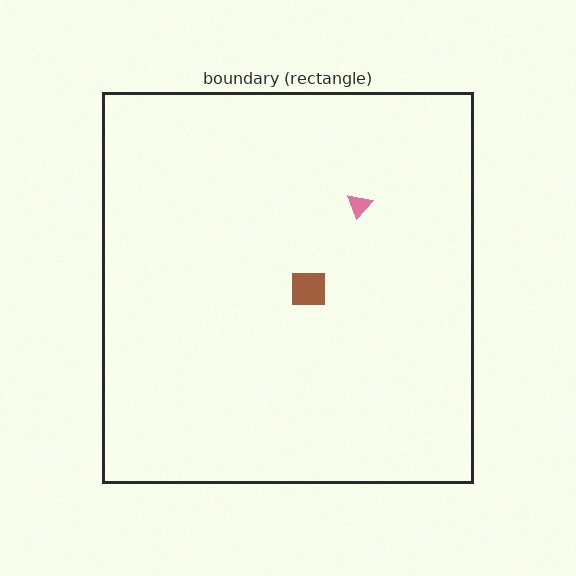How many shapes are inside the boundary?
2 inside, 0 outside.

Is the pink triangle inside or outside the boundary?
Inside.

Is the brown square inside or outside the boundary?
Inside.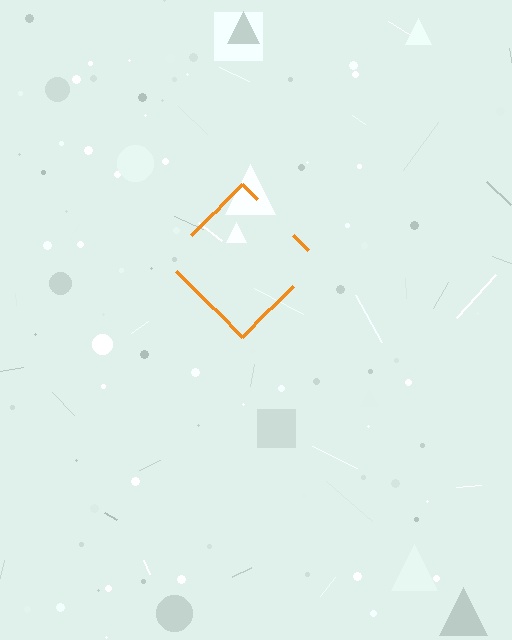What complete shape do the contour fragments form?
The contour fragments form a diamond.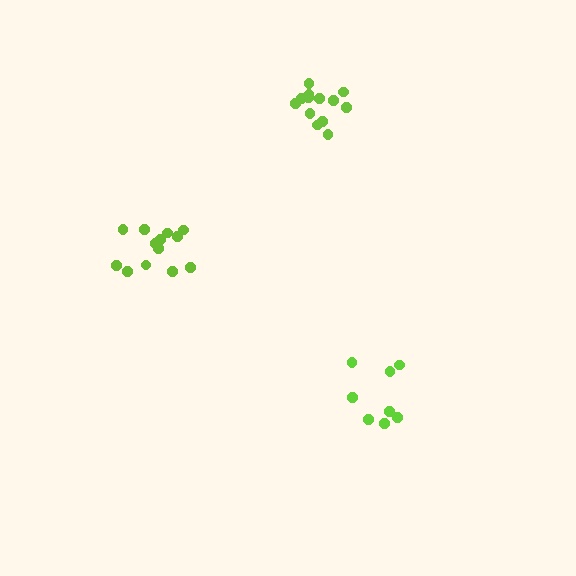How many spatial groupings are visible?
There are 3 spatial groupings.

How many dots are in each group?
Group 1: 13 dots, Group 2: 8 dots, Group 3: 13 dots (34 total).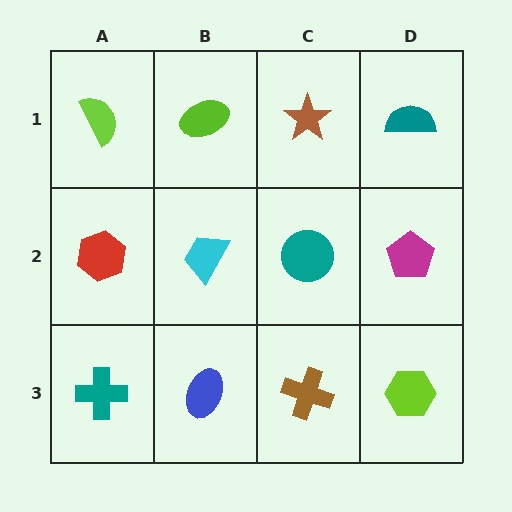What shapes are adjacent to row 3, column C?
A teal circle (row 2, column C), a blue ellipse (row 3, column B), a lime hexagon (row 3, column D).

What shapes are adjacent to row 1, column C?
A teal circle (row 2, column C), a lime ellipse (row 1, column B), a teal semicircle (row 1, column D).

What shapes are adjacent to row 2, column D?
A teal semicircle (row 1, column D), a lime hexagon (row 3, column D), a teal circle (row 2, column C).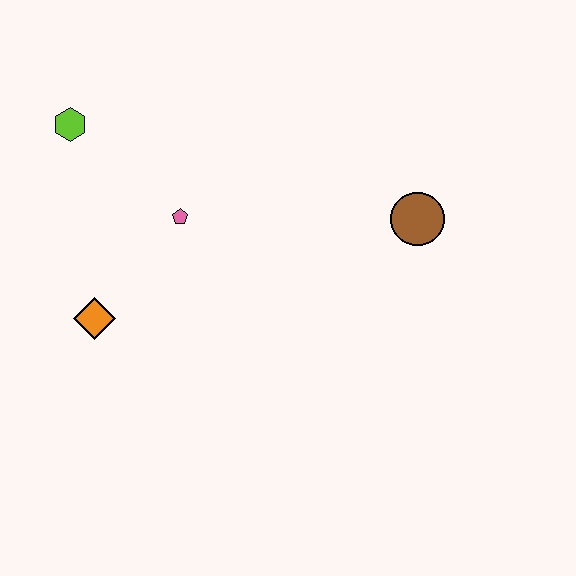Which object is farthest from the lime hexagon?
The brown circle is farthest from the lime hexagon.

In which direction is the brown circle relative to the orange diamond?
The brown circle is to the right of the orange diamond.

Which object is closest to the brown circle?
The pink pentagon is closest to the brown circle.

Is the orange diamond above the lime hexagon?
No